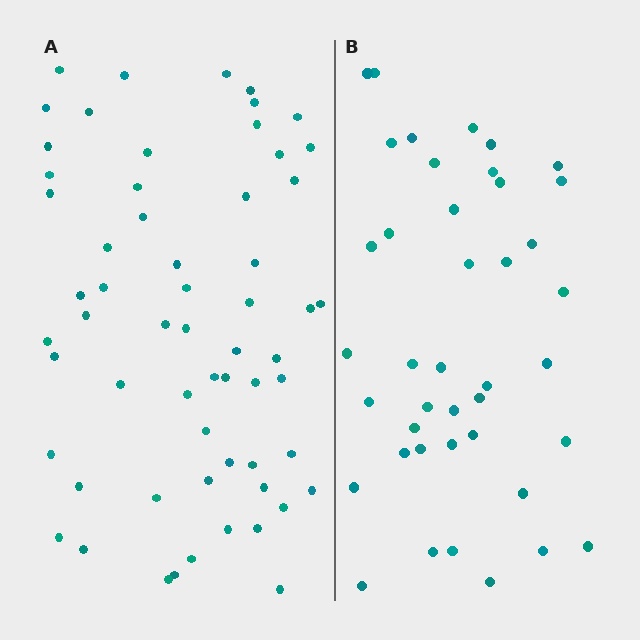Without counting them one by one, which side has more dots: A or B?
Region A (the left region) has more dots.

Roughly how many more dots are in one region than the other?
Region A has approximately 20 more dots than region B.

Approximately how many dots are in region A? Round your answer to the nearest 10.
About 60 dots.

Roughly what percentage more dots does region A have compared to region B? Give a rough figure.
About 45% more.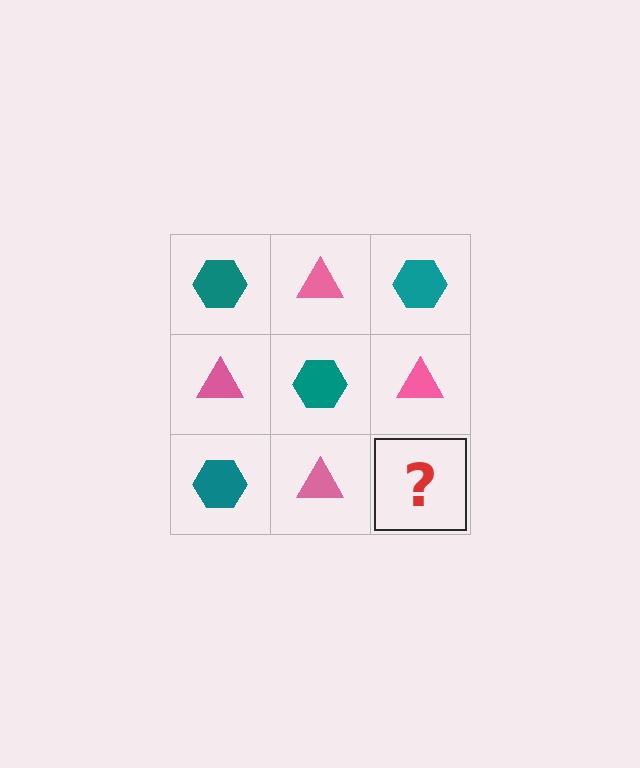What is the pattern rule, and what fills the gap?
The rule is that it alternates teal hexagon and pink triangle in a checkerboard pattern. The gap should be filled with a teal hexagon.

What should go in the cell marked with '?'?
The missing cell should contain a teal hexagon.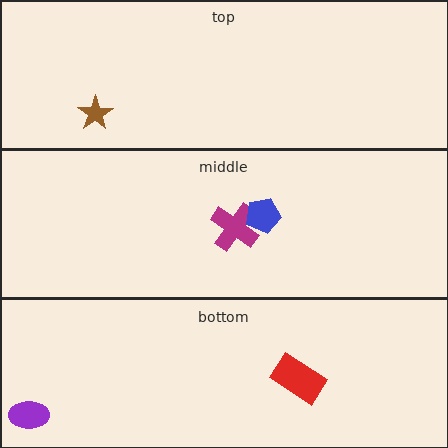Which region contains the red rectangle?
The bottom region.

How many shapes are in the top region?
1.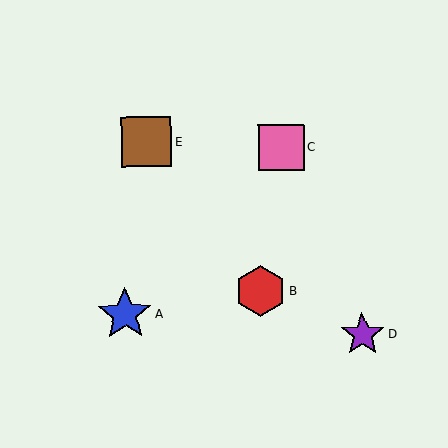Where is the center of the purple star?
The center of the purple star is at (362, 335).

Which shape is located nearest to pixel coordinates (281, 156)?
The pink square (labeled C) at (281, 147) is nearest to that location.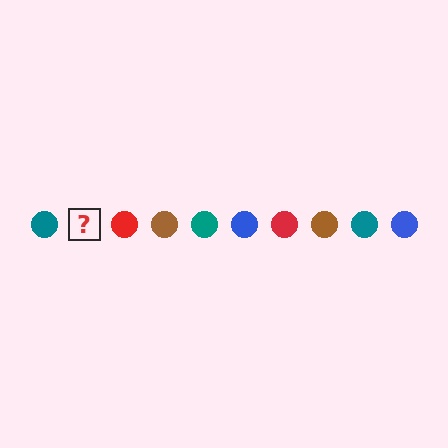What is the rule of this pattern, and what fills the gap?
The rule is that the pattern cycles through teal, blue, red, brown circles. The gap should be filled with a blue circle.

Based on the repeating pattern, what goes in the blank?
The blank should be a blue circle.